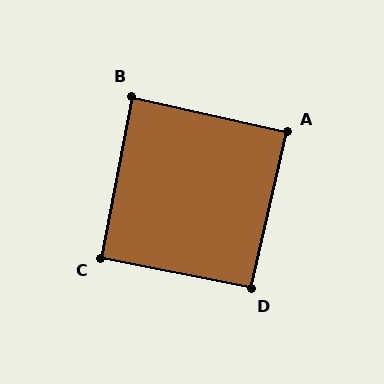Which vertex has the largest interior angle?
D, at approximately 92 degrees.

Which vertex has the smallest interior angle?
B, at approximately 88 degrees.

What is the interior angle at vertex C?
Approximately 90 degrees (approximately right).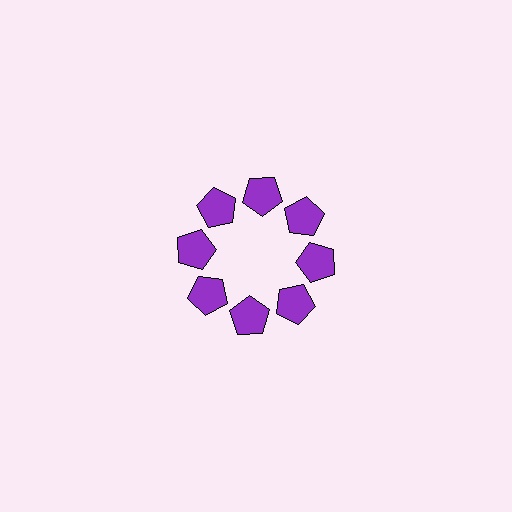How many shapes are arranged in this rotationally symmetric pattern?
There are 8 shapes, arranged in 8 groups of 1.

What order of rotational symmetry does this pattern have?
This pattern has 8-fold rotational symmetry.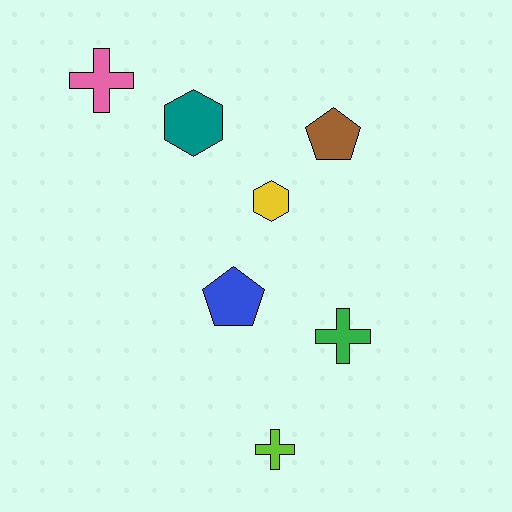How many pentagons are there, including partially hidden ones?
There are 2 pentagons.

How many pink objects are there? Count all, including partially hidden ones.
There is 1 pink object.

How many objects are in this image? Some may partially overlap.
There are 7 objects.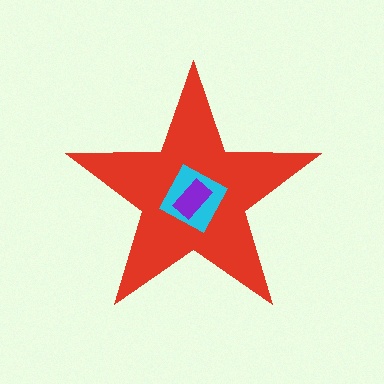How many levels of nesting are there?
3.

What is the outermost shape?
The red star.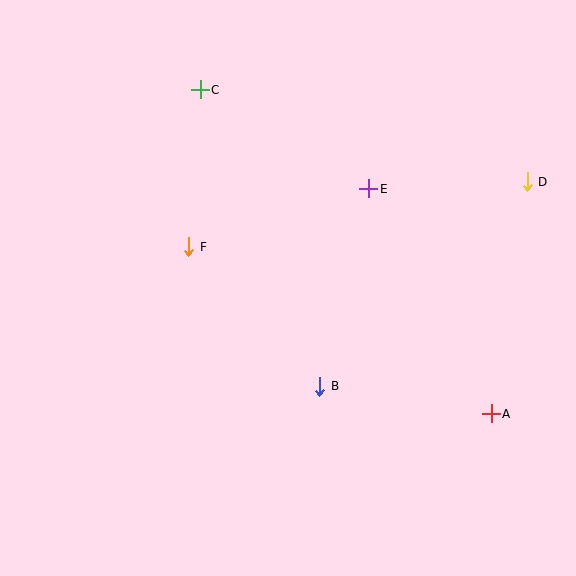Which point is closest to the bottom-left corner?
Point B is closest to the bottom-left corner.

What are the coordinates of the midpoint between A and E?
The midpoint between A and E is at (430, 301).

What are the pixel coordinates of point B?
Point B is at (320, 386).